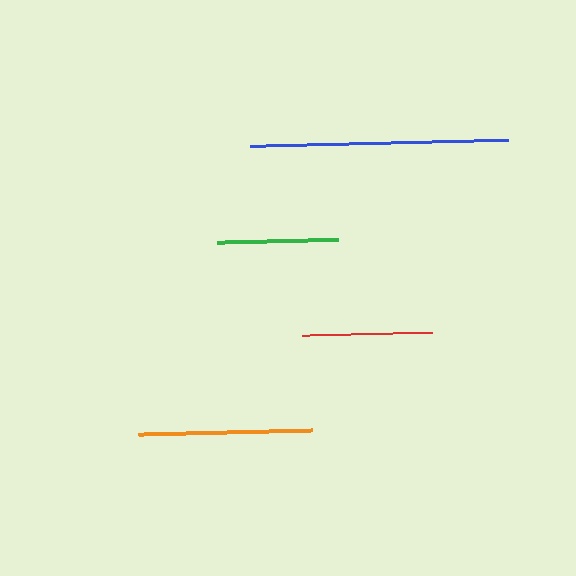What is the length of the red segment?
The red segment is approximately 130 pixels long.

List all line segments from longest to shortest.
From longest to shortest: blue, orange, red, green.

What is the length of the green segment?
The green segment is approximately 121 pixels long.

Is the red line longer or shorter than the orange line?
The orange line is longer than the red line.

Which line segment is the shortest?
The green line is the shortest at approximately 121 pixels.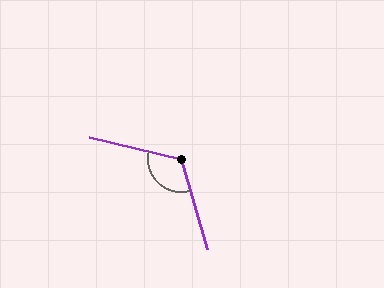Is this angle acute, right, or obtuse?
It is obtuse.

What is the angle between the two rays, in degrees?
Approximately 119 degrees.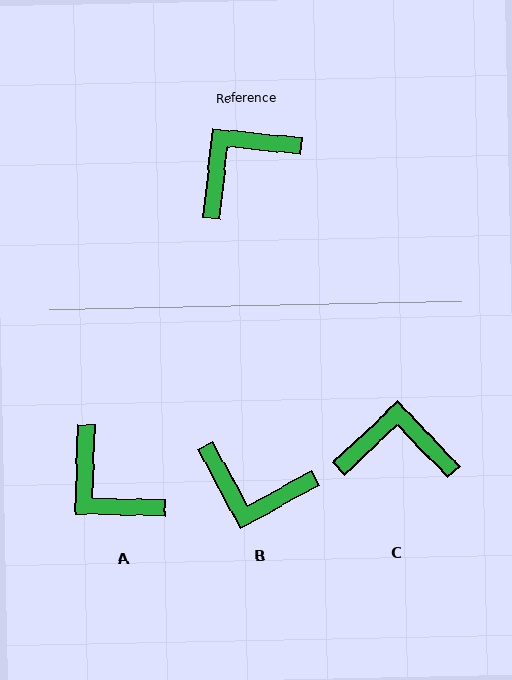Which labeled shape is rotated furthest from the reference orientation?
B, about 124 degrees away.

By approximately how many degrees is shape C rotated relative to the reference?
Approximately 40 degrees clockwise.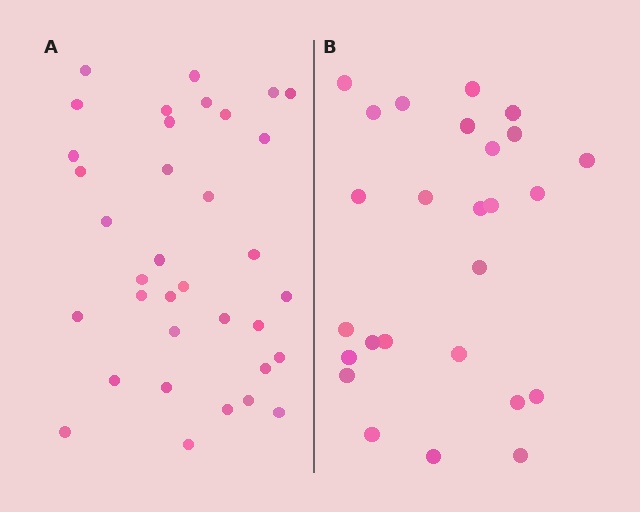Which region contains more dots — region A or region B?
Region A (the left region) has more dots.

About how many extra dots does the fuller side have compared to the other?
Region A has roughly 8 or so more dots than region B.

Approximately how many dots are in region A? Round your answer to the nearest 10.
About 40 dots. (The exact count is 35, which rounds to 40.)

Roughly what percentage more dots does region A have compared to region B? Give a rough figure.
About 35% more.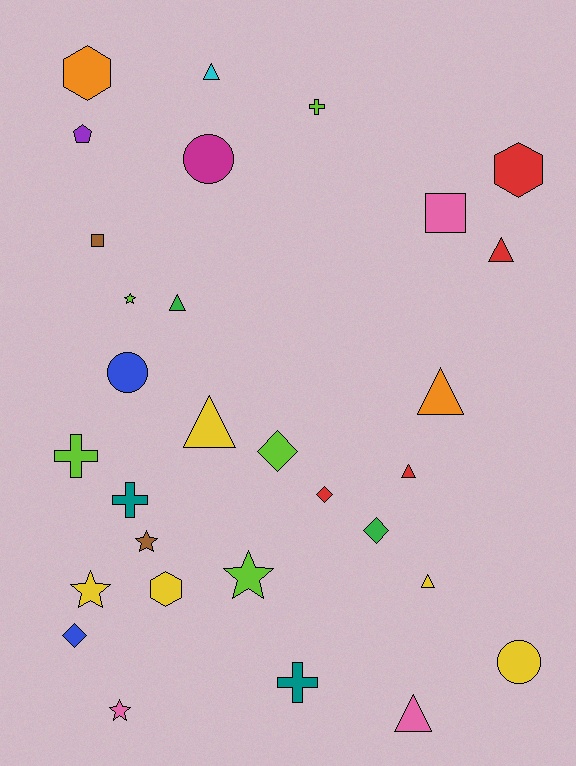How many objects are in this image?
There are 30 objects.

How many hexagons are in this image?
There are 3 hexagons.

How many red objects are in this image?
There are 4 red objects.